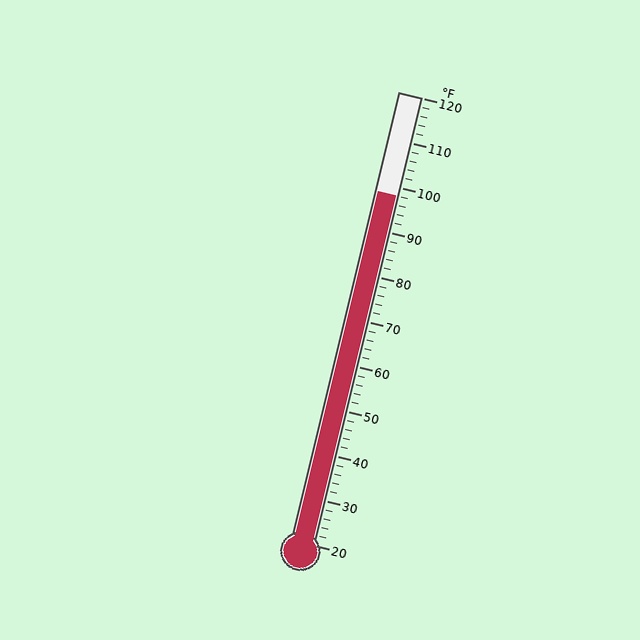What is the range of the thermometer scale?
The thermometer scale ranges from 20°F to 120°F.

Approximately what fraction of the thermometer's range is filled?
The thermometer is filled to approximately 80% of its range.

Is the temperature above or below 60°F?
The temperature is above 60°F.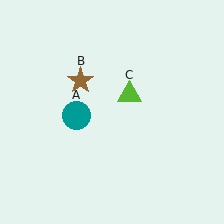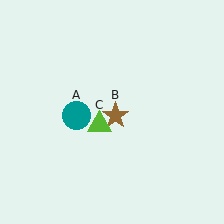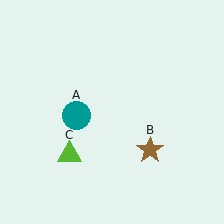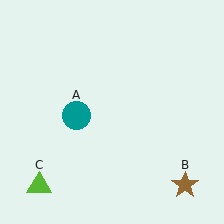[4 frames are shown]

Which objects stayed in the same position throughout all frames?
Teal circle (object A) remained stationary.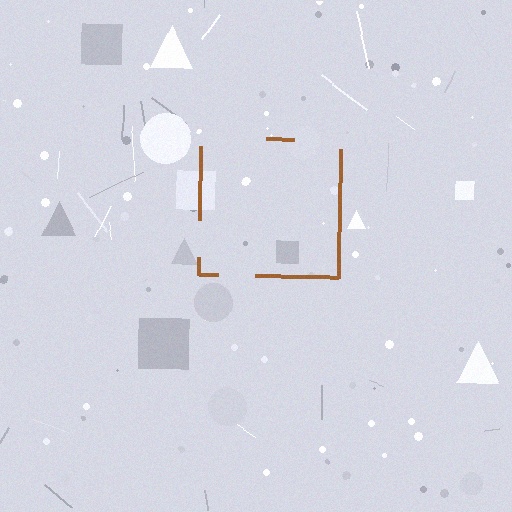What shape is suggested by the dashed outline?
The dashed outline suggests a square.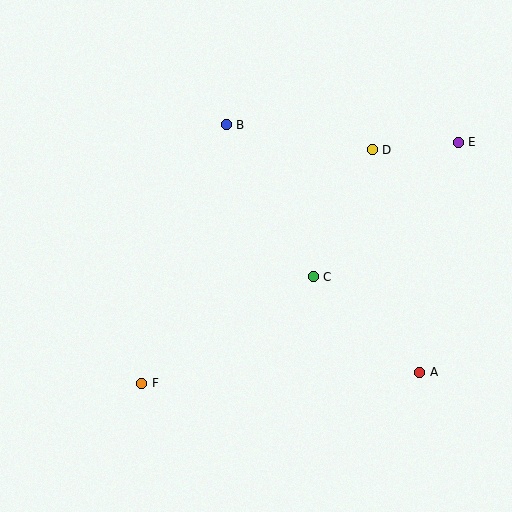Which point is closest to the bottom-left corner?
Point F is closest to the bottom-left corner.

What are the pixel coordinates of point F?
Point F is at (142, 383).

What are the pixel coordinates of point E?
Point E is at (458, 142).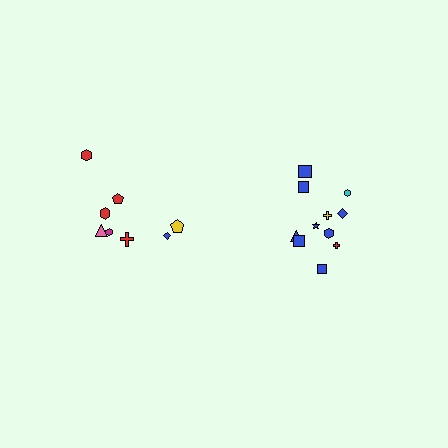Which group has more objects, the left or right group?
The right group.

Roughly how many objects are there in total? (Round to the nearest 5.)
Roughly 20 objects in total.